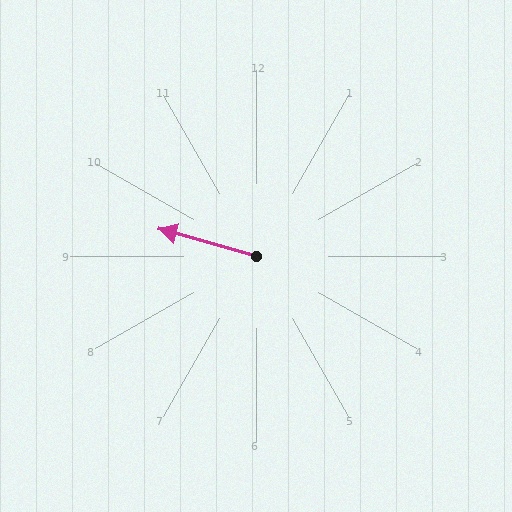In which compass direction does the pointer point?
West.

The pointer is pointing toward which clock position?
Roughly 10 o'clock.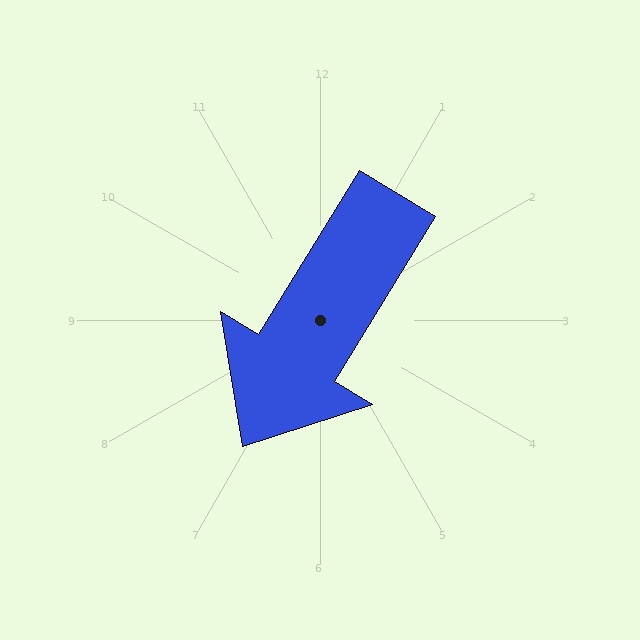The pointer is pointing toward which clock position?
Roughly 7 o'clock.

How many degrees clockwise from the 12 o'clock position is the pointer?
Approximately 212 degrees.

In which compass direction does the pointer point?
Southwest.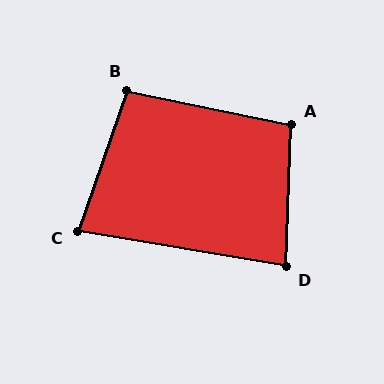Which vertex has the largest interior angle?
A, at approximately 100 degrees.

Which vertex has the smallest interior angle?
C, at approximately 80 degrees.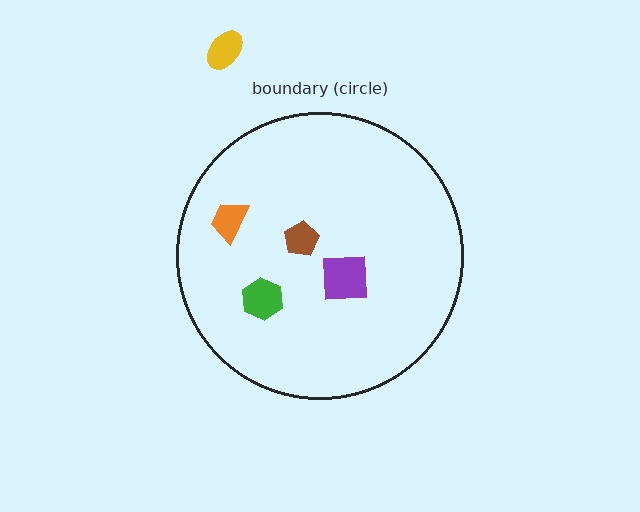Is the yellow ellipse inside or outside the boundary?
Outside.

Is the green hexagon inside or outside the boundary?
Inside.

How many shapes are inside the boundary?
4 inside, 1 outside.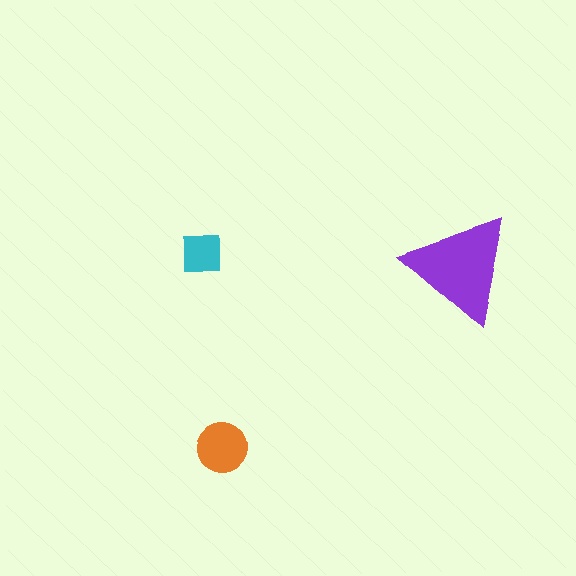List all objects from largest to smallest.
The purple triangle, the orange circle, the cyan square.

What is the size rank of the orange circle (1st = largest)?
2nd.